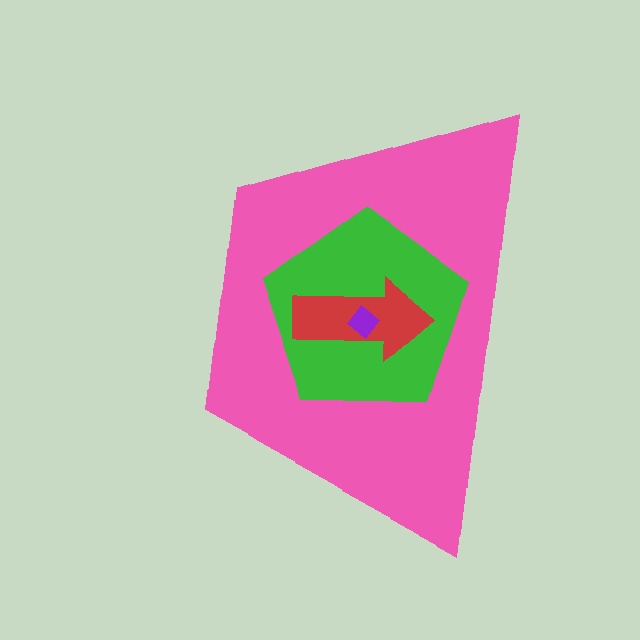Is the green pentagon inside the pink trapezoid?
Yes.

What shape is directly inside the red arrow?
The purple diamond.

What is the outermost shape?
The pink trapezoid.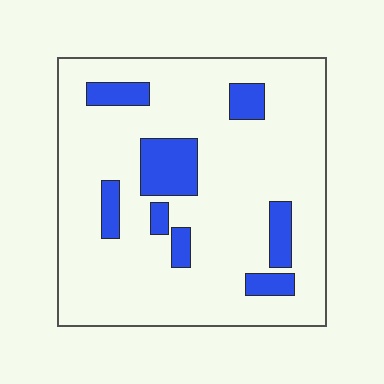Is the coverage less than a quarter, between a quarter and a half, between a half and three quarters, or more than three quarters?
Less than a quarter.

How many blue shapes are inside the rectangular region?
8.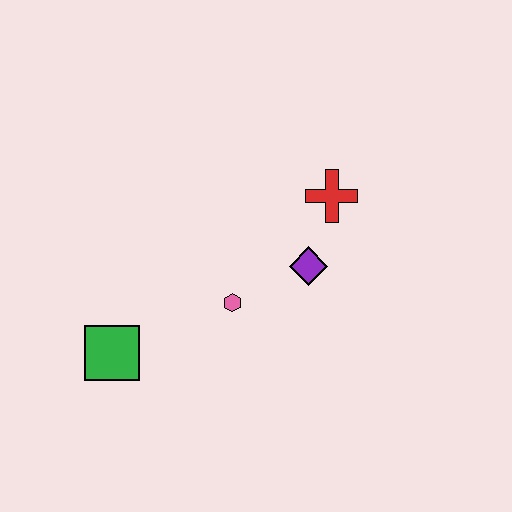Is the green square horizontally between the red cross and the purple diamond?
No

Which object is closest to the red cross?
The purple diamond is closest to the red cross.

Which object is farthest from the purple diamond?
The green square is farthest from the purple diamond.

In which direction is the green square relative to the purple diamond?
The green square is to the left of the purple diamond.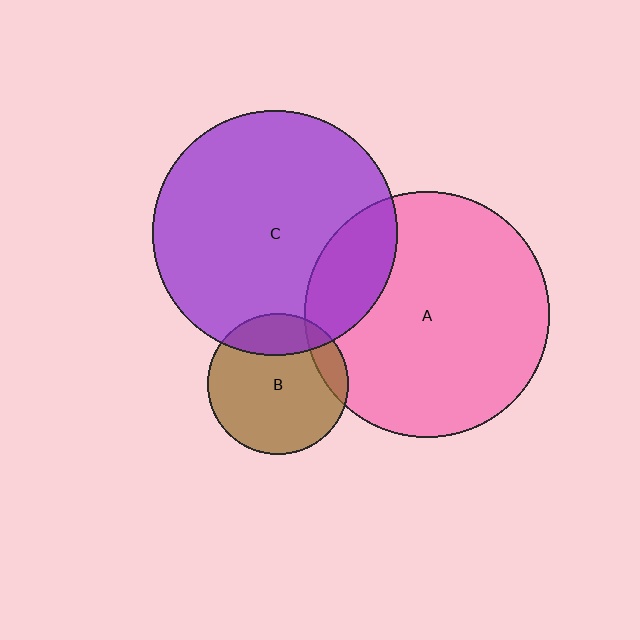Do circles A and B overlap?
Yes.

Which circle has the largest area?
Circle A (pink).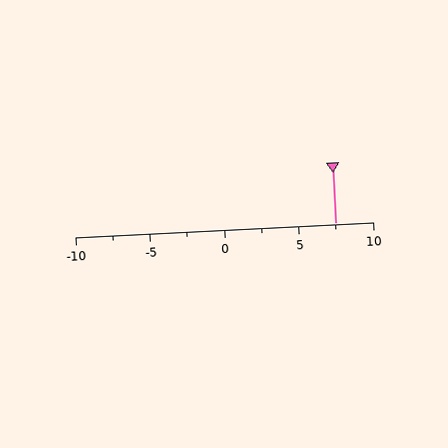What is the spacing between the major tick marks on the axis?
The major ticks are spaced 5 apart.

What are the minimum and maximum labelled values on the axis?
The axis runs from -10 to 10.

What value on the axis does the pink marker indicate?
The marker indicates approximately 7.5.